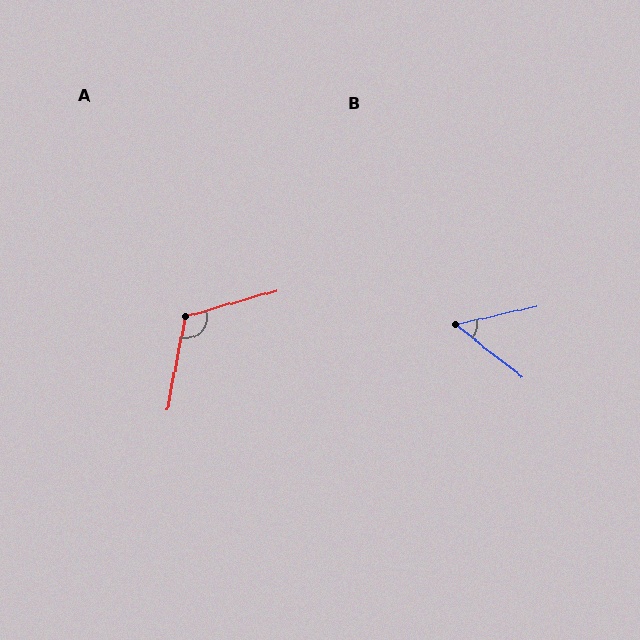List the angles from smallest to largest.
B (51°), A (117°).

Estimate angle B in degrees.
Approximately 51 degrees.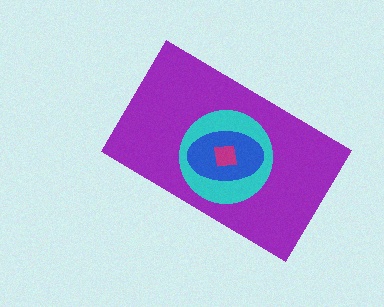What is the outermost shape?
The purple rectangle.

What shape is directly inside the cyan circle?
The blue ellipse.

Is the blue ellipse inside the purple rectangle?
Yes.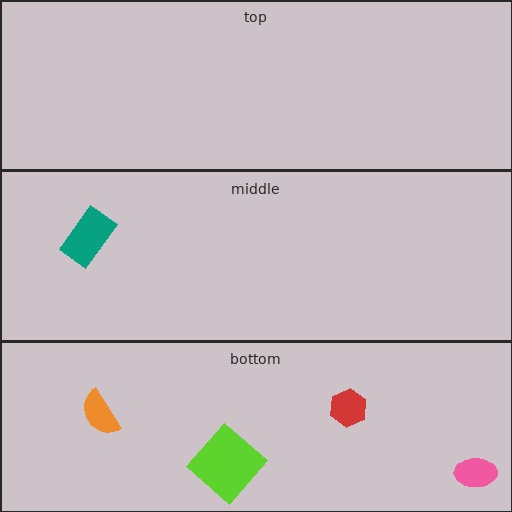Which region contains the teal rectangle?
The middle region.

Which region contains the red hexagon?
The bottom region.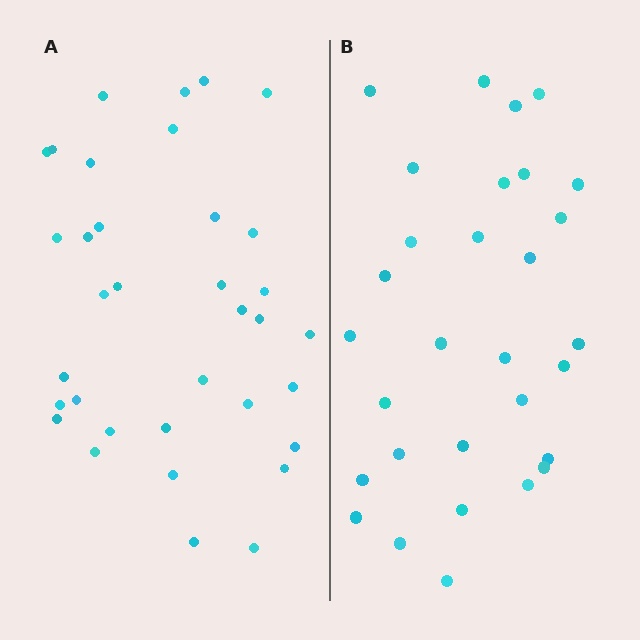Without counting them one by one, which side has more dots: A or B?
Region A (the left region) has more dots.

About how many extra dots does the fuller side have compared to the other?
Region A has about 5 more dots than region B.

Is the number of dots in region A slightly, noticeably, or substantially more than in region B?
Region A has only slightly more — the two regions are fairly close. The ratio is roughly 1.2 to 1.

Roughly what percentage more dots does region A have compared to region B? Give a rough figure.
About 15% more.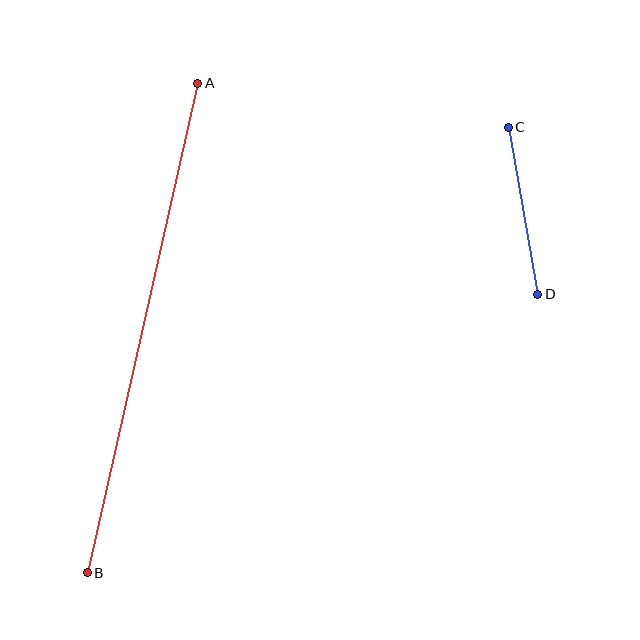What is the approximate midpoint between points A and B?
The midpoint is at approximately (143, 328) pixels.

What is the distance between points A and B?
The distance is approximately 501 pixels.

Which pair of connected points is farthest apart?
Points A and B are farthest apart.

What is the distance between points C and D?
The distance is approximately 170 pixels.